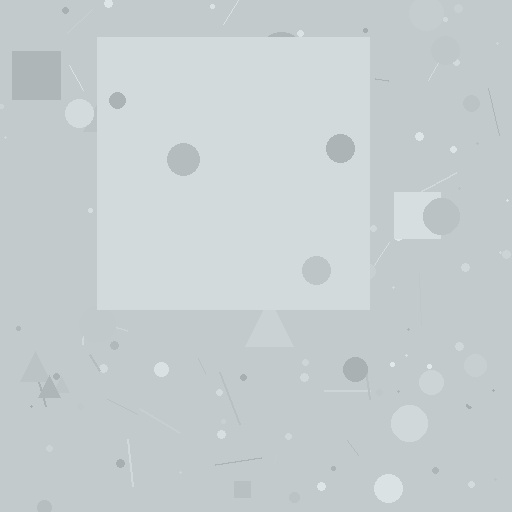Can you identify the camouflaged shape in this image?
The camouflaged shape is a square.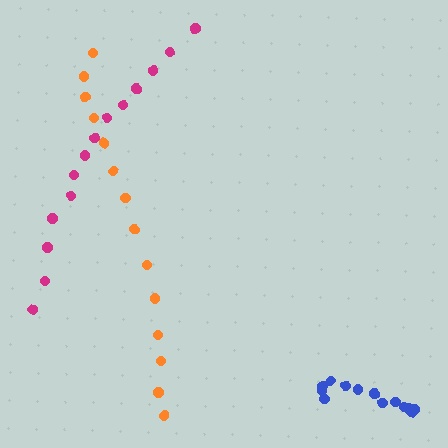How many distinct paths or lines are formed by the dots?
There are 3 distinct paths.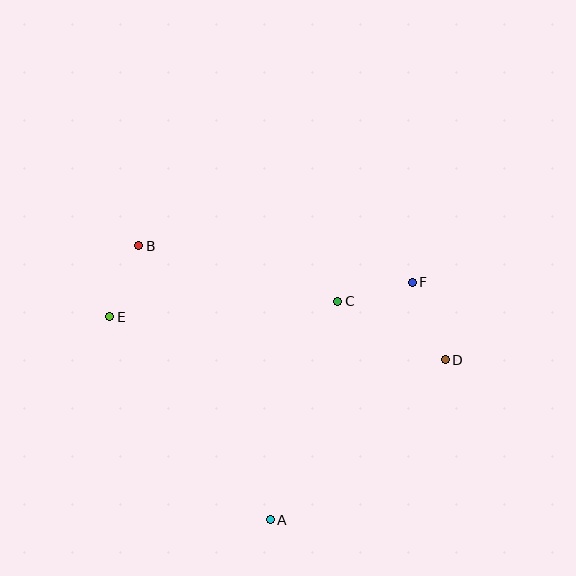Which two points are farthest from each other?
Points D and E are farthest from each other.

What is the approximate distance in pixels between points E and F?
The distance between E and F is approximately 304 pixels.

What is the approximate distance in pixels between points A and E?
The distance between A and E is approximately 259 pixels.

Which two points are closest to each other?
Points B and E are closest to each other.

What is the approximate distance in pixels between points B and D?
The distance between B and D is approximately 327 pixels.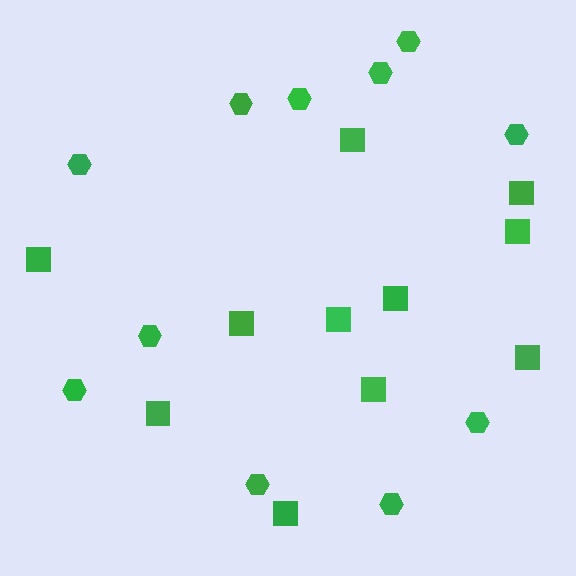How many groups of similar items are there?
There are 2 groups: one group of hexagons (11) and one group of squares (11).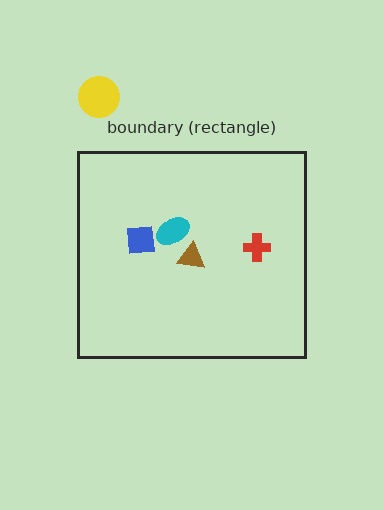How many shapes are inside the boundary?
4 inside, 1 outside.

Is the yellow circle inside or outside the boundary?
Outside.